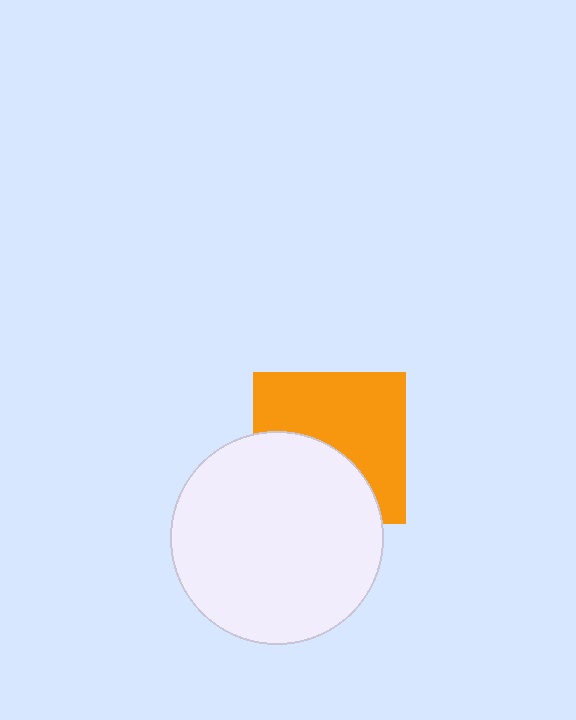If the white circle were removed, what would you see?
You would see the complete orange square.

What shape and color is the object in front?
The object in front is a white circle.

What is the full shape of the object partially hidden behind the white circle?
The partially hidden object is an orange square.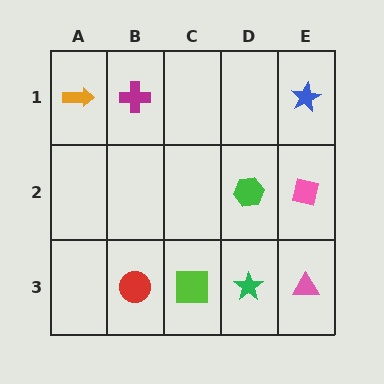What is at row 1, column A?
An orange arrow.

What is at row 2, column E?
A pink square.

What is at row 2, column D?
A green hexagon.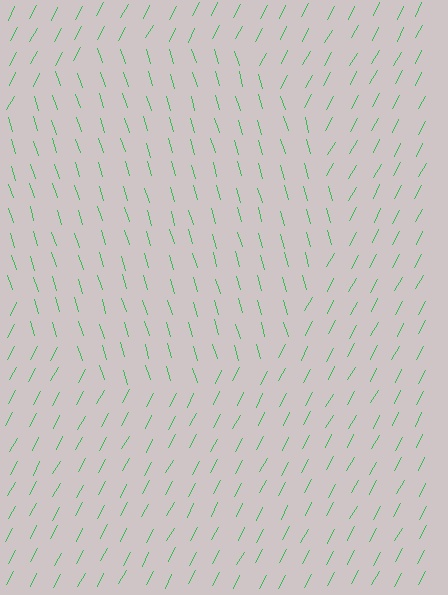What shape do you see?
I see a circle.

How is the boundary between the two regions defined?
The boundary is defined purely by a change in line orientation (approximately 45 degrees difference). All lines are the same color and thickness.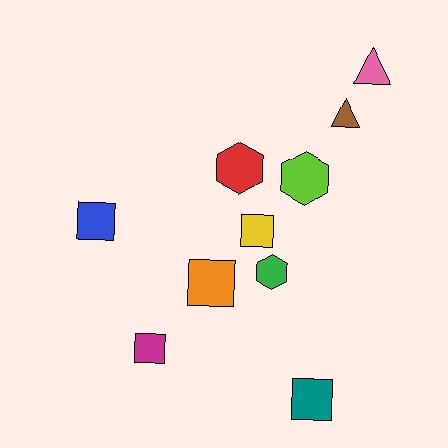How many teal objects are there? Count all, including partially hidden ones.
There is 1 teal object.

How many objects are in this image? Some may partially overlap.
There are 10 objects.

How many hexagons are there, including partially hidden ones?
There are 3 hexagons.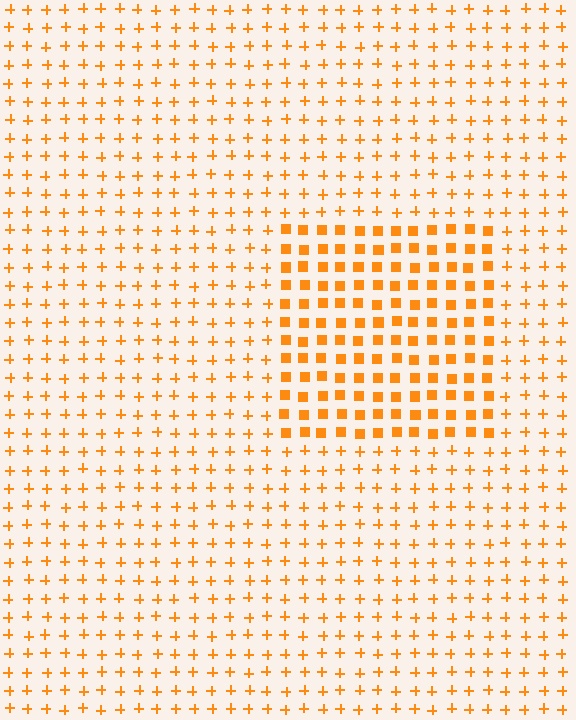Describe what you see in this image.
The image is filled with small orange elements arranged in a uniform grid. A rectangle-shaped region contains squares, while the surrounding area contains plus signs. The boundary is defined purely by the change in element shape.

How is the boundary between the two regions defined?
The boundary is defined by a change in element shape: squares inside vs. plus signs outside. All elements share the same color and spacing.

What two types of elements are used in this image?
The image uses squares inside the rectangle region and plus signs outside it.